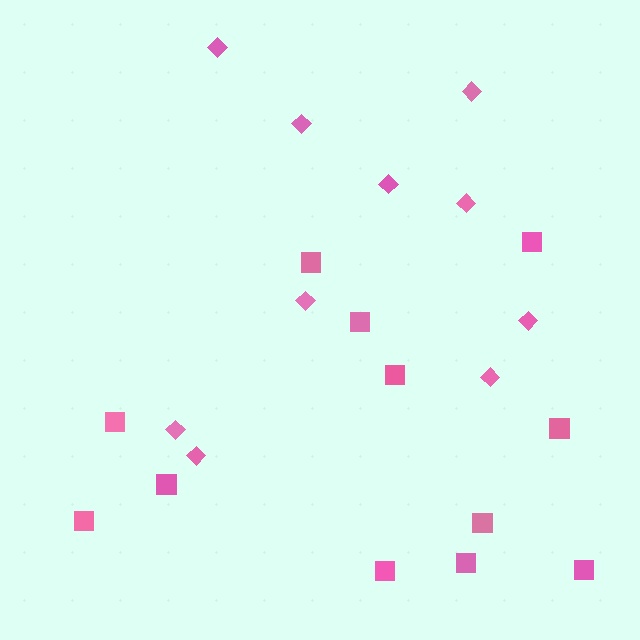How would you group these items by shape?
There are 2 groups: one group of diamonds (10) and one group of squares (12).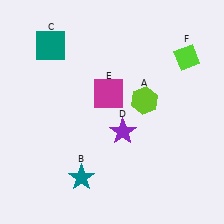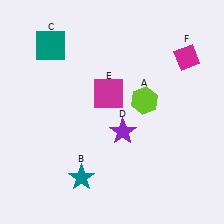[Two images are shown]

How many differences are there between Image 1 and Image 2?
There is 1 difference between the two images.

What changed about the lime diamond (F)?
In Image 1, F is lime. In Image 2, it changed to magenta.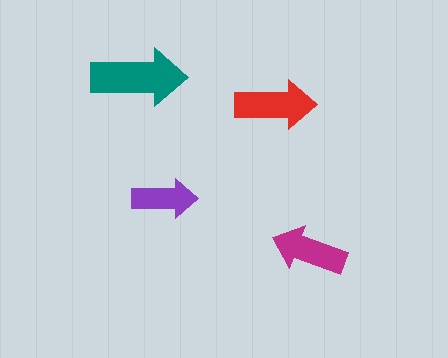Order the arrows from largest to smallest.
the teal one, the red one, the magenta one, the purple one.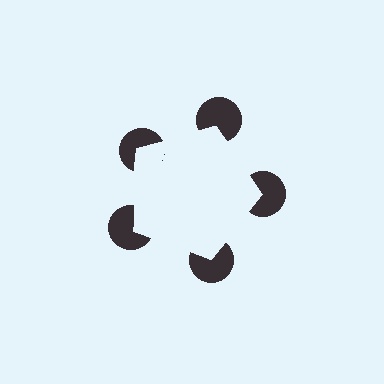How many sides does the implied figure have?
5 sides.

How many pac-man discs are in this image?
There are 5 — one at each vertex of the illusory pentagon.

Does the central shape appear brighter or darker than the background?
It typically appears slightly brighter than the background, even though no actual brightness change is drawn.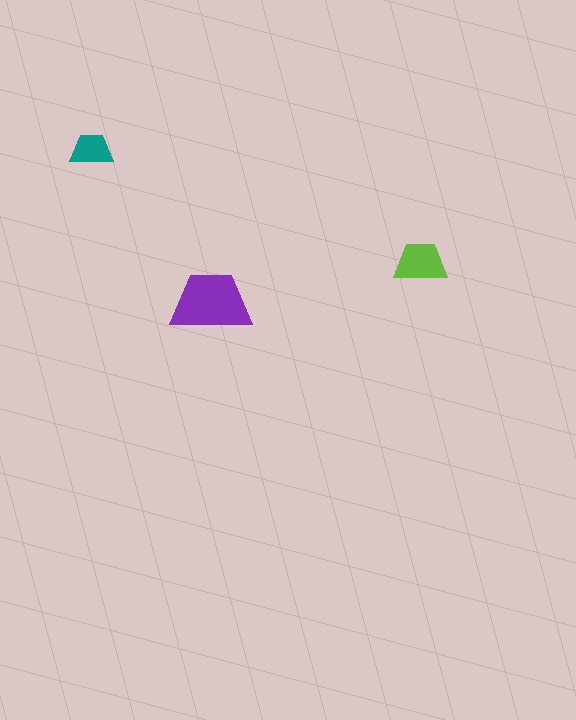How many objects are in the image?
There are 3 objects in the image.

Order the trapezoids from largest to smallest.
the purple one, the lime one, the teal one.